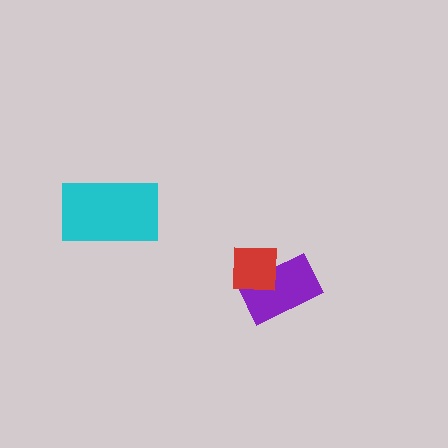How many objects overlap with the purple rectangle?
1 object overlaps with the purple rectangle.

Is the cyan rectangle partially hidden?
No, no other shape covers it.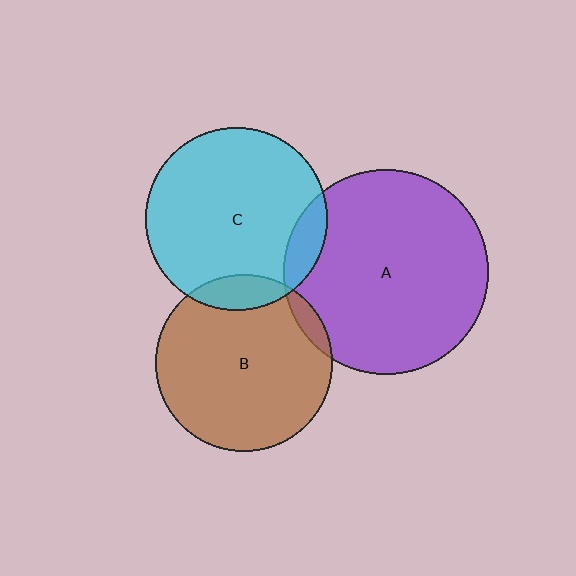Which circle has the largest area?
Circle A (purple).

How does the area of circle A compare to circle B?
Approximately 1.3 times.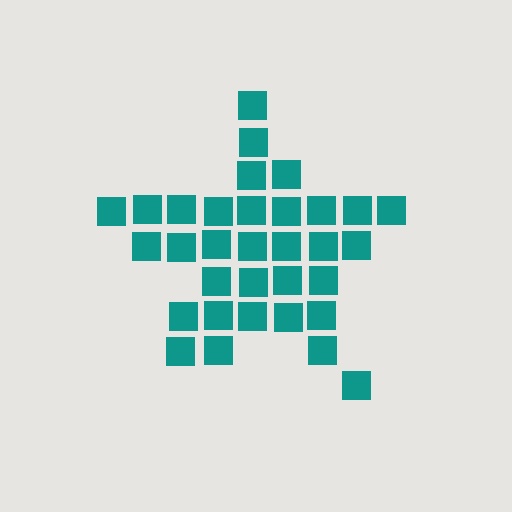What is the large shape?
The large shape is a star.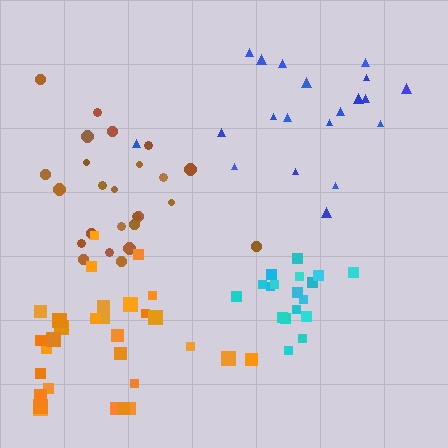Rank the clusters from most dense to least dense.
cyan, orange, brown, blue.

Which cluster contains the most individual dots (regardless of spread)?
Orange (33).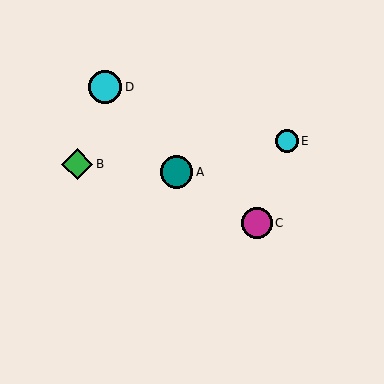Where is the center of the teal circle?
The center of the teal circle is at (176, 172).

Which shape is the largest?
The cyan circle (labeled D) is the largest.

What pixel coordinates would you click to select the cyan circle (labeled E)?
Click at (287, 141) to select the cyan circle E.